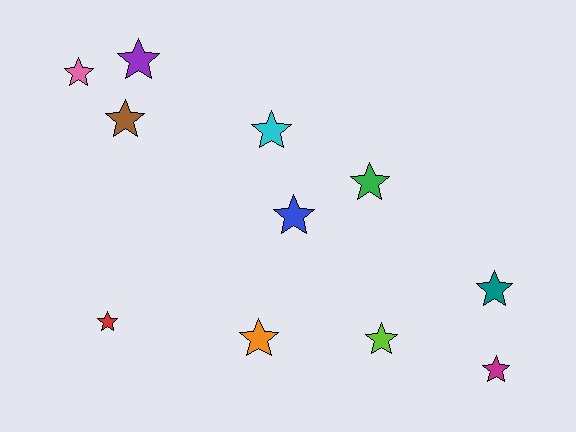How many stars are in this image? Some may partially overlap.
There are 11 stars.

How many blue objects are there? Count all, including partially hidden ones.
There is 1 blue object.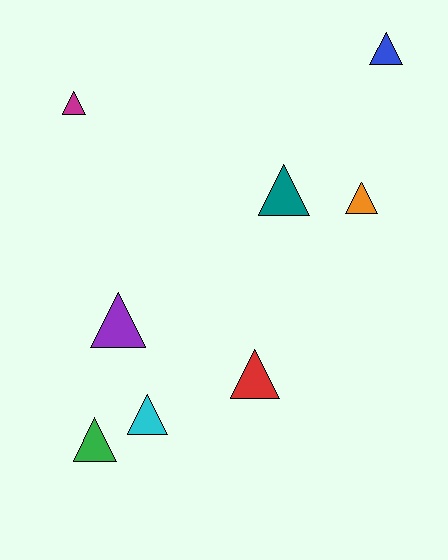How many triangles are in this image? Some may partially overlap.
There are 8 triangles.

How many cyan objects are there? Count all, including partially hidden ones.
There is 1 cyan object.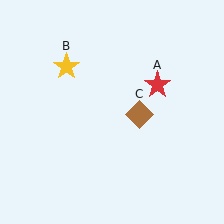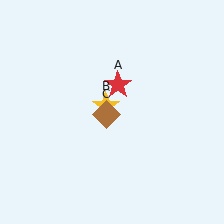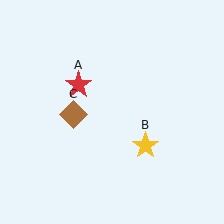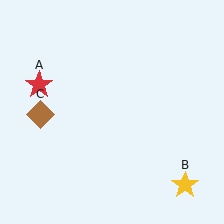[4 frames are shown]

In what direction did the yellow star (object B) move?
The yellow star (object B) moved down and to the right.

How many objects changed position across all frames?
3 objects changed position: red star (object A), yellow star (object B), brown diamond (object C).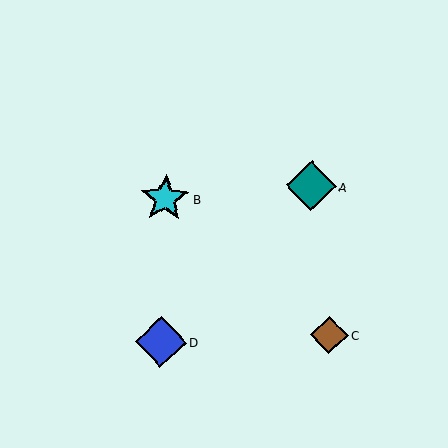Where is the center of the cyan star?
The center of the cyan star is at (165, 198).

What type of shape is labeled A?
Shape A is a teal diamond.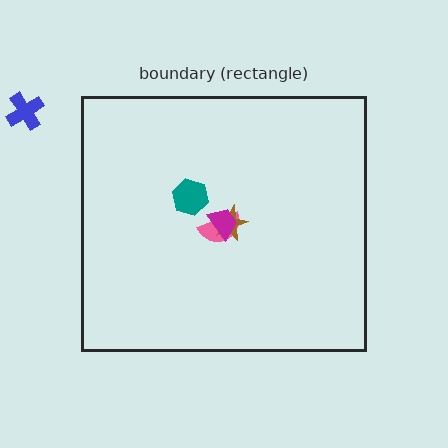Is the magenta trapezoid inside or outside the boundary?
Inside.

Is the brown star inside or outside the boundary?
Inside.